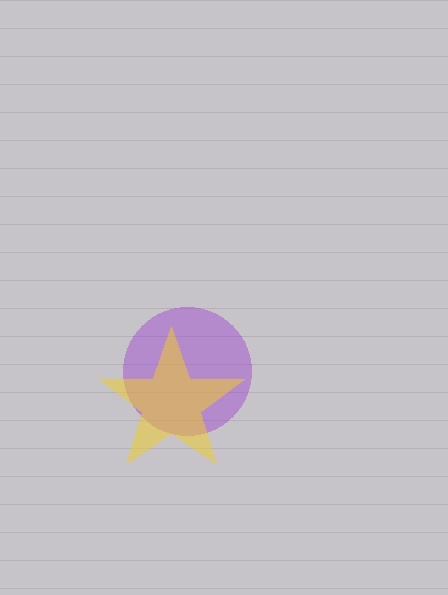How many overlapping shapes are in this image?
There are 2 overlapping shapes in the image.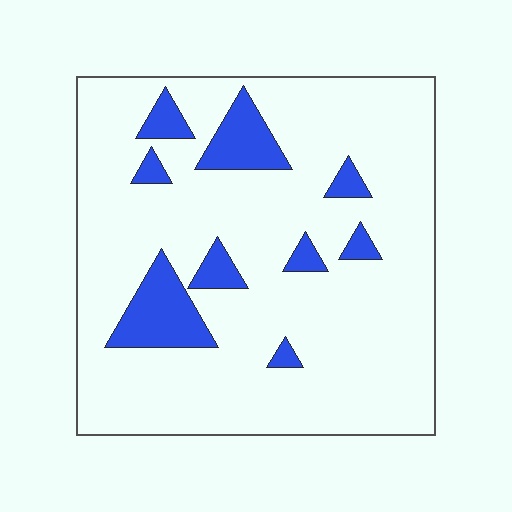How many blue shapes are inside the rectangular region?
9.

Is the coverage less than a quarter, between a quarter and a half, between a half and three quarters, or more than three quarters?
Less than a quarter.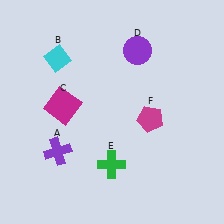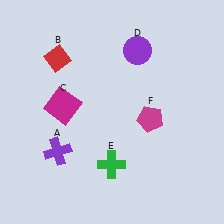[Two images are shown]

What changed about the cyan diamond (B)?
In Image 1, B is cyan. In Image 2, it changed to red.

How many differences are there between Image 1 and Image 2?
There is 1 difference between the two images.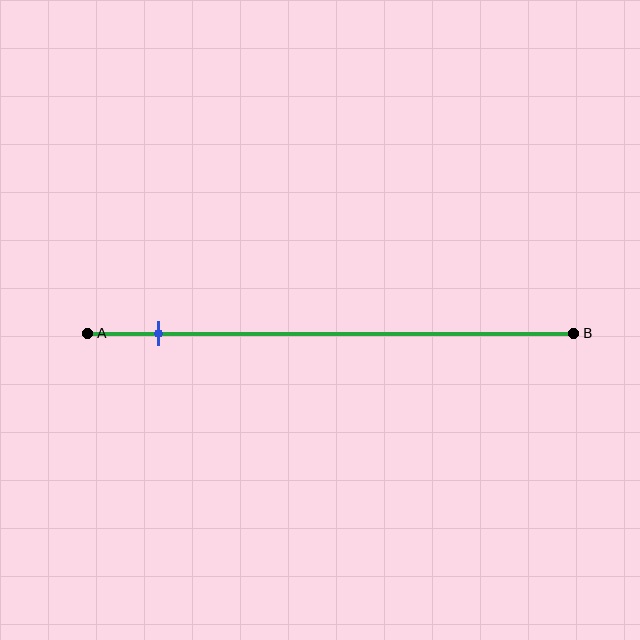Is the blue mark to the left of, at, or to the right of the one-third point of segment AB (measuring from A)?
The blue mark is to the left of the one-third point of segment AB.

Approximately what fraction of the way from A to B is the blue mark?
The blue mark is approximately 15% of the way from A to B.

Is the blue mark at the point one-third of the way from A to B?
No, the mark is at about 15% from A, not at the 33% one-third point.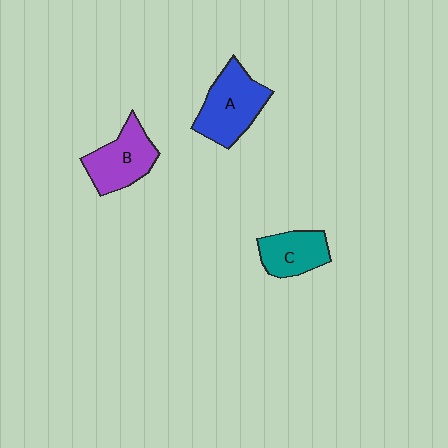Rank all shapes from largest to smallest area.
From largest to smallest: A (blue), B (purple), C (teal).